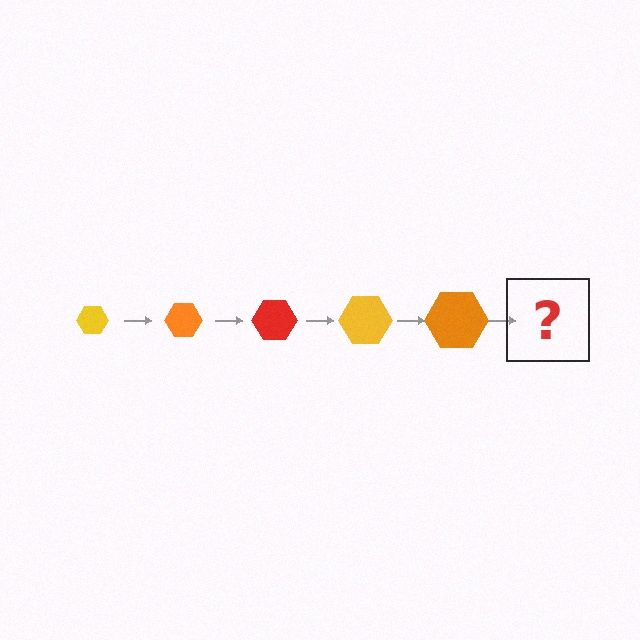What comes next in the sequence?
The next element should be a red hexagon, larger than the previous one.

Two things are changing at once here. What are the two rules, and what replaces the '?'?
The two rules are that the hexagon grows larger each step and the color cycles through yellow, orange, and red. The '?' should be a red hexagon, larger than the previous one.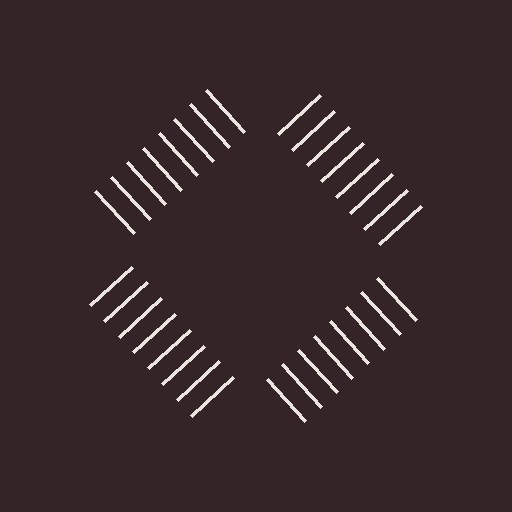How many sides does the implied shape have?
4 sides — the line-ends trace a square.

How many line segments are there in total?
32 — 8 along each of the 4 edges.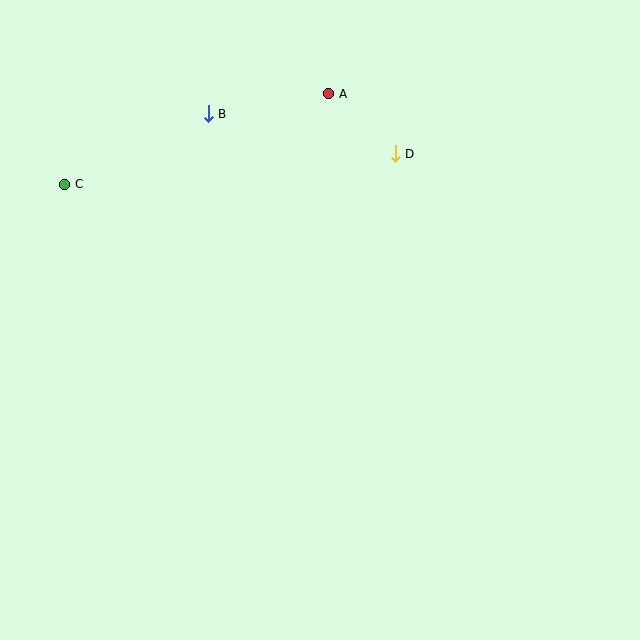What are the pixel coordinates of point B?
Point B is at (208, 114).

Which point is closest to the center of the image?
Point D at (395, 154) is closest to the center.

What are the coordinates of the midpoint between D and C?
The midpoint between D and C is at (230, 169).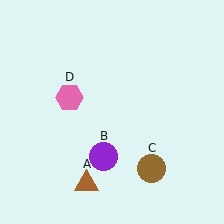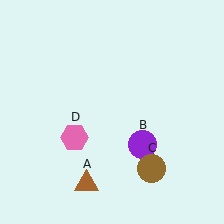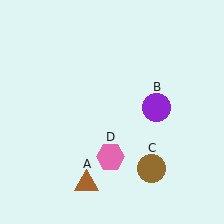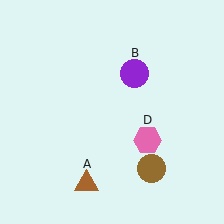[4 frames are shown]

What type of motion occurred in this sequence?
The purple circle (object B), pink hexagon (object D) rotated counterclockwise around the center of the scene.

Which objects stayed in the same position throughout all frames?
Brown triangle (object A) and brown circle (object C) remained stationary.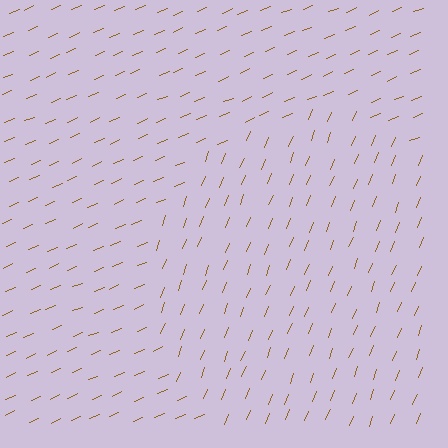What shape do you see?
I see a circle.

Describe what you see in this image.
The image is filled with small brown line segments. A circle region in the image has lines oriented differently from the surrounding lines, creating a visible texture boundary.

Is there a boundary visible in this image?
Yes, there is a texture boundary formed by a change in line orientation.